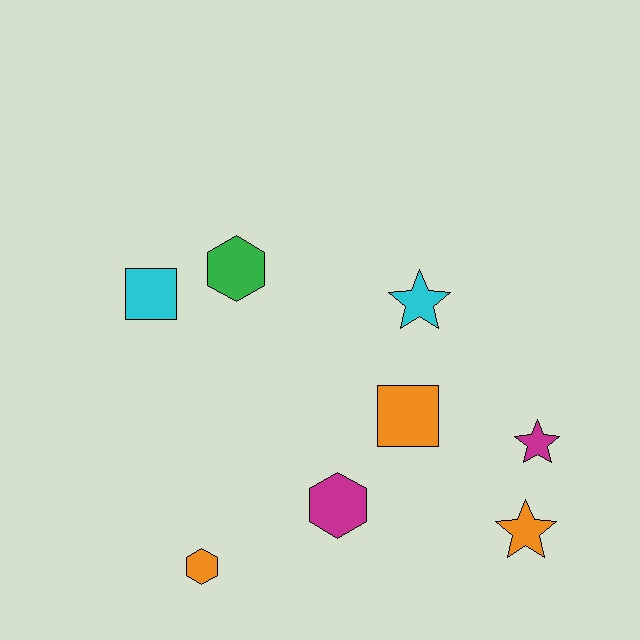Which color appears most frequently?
Orange, with 3 objects.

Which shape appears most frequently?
Hexagon, with 3 objects.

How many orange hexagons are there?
There is 1 orange hexagon.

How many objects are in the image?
There are 8 objects.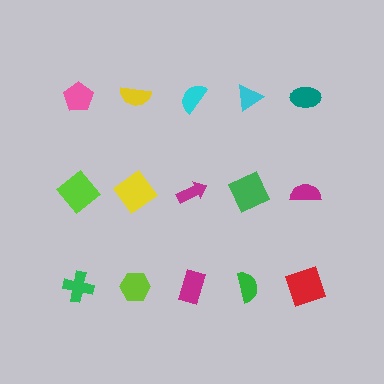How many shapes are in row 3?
5 shapes.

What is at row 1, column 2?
A yellow semicircle.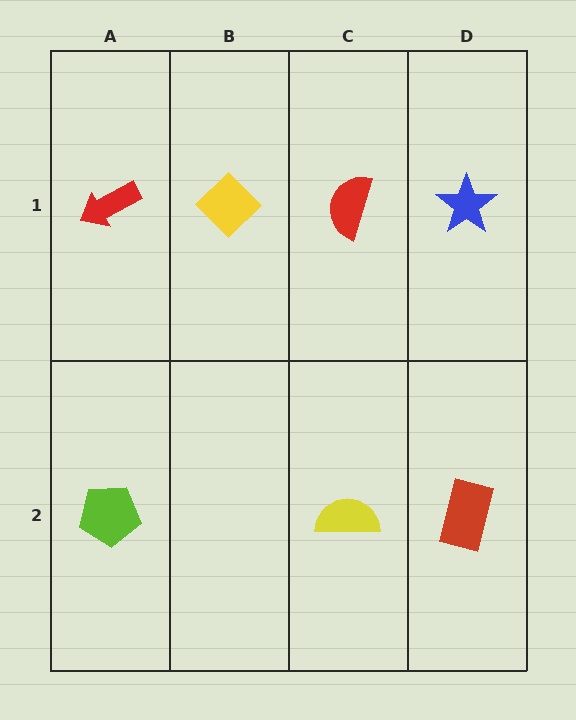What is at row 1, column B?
A yellow diamond.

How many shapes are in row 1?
4 shapes.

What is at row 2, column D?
A red rectangle.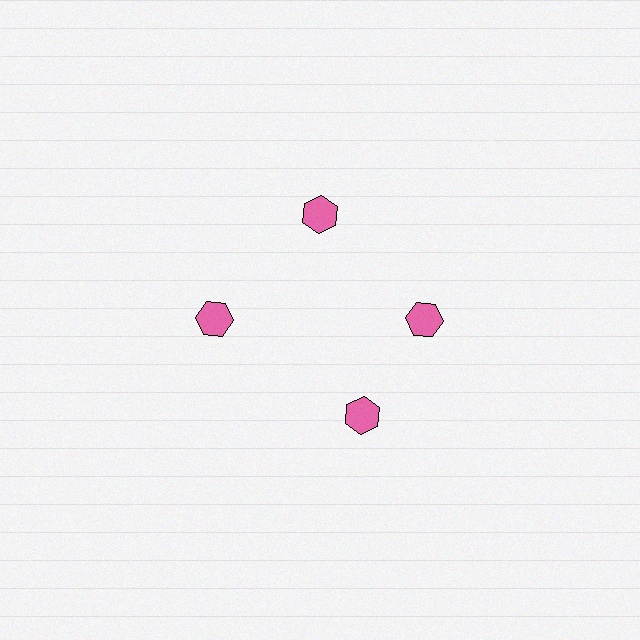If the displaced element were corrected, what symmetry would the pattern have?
It would have 4-fold rotational symmetry — the pattern would map onto itself every 90 degrees.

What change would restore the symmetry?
The symmetry would be restored by rotating it back into even spacing with its neighbors so that all 4 hexagons sit at equal angles and equal distance from the center.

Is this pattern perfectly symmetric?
No. The 4 pink hexagons are arranged in a ring, but one element near the 6 o'clock position is rotated out of alignment along the ring, breaking the 4-fold rotational symmetry.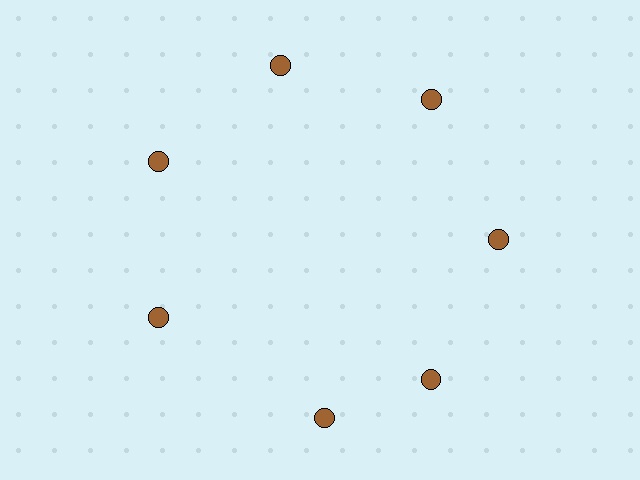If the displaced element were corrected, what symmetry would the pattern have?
It would have 7-fold rotational symmetry — the pattern would map onto itself every 51 degrees.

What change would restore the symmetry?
The symmetry would be restored by rotating it back into even spacing with its neighbors so that all 7 circles sit at equal angles and equal distance from the center.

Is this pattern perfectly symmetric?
No. The 7 brown circles are arranged in a ring, but one element near the 6 o'clock position is rotated out of alignment along the ring, breaking the 7-fold rotational symmetry.